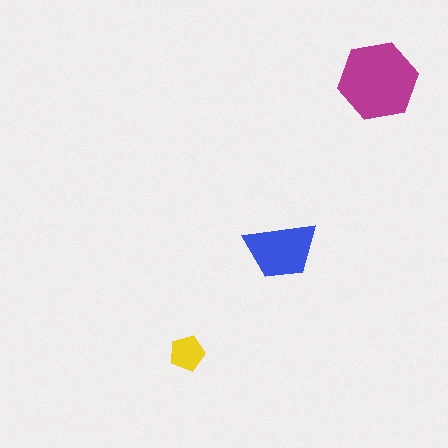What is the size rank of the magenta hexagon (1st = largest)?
1st.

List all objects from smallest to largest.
The yellow pentagon, the blue trapezoid, the magenta hexagon.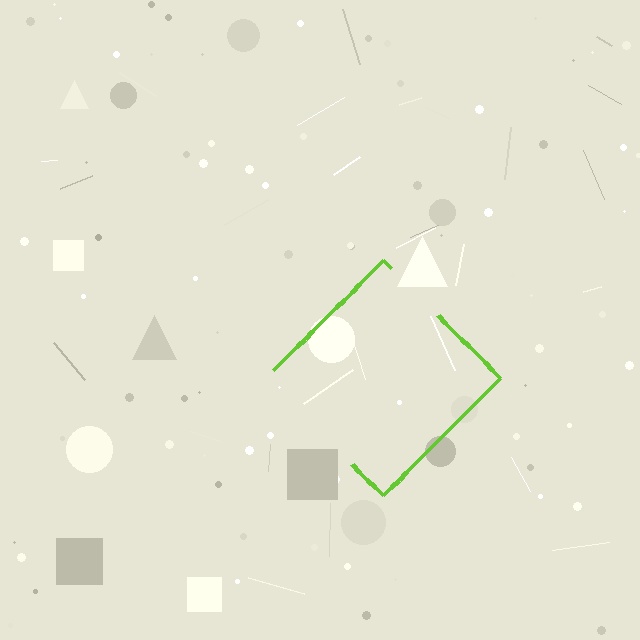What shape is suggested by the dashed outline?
The dashed outline suggests a diamond.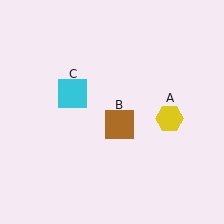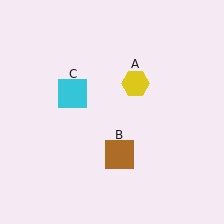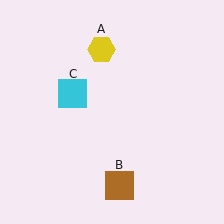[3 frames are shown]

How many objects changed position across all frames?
2 objects changed position: yellow hexagon (object A), brown square (object B).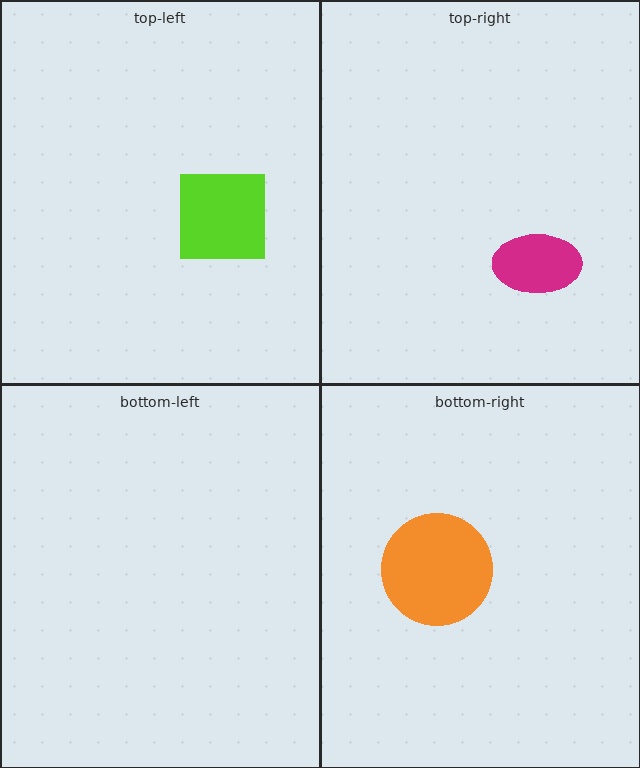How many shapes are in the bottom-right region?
1.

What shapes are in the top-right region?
The magenta ellipse.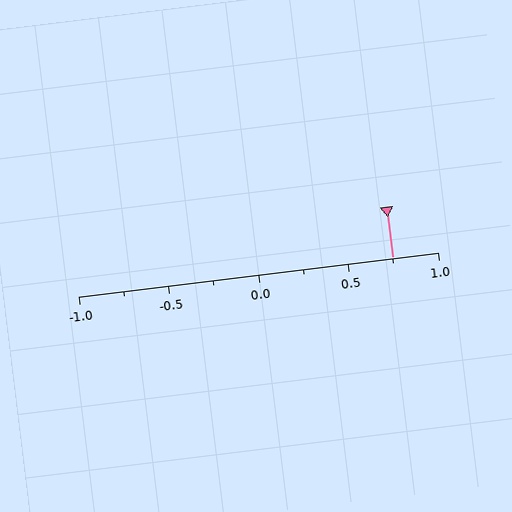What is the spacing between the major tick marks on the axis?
The major ticks are spaced 0.5 apart.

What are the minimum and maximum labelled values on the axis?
The axis runs from -1.0 to 1.0.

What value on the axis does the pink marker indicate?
The marker indicates approximately 0.75.